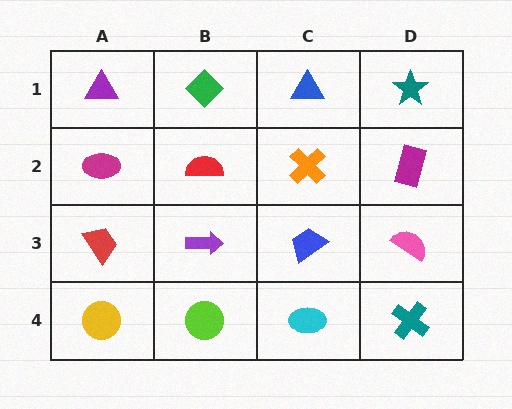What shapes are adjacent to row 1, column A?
A magenta ellipse (row 2, column A), a green diamond (row 1, column B).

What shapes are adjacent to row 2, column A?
A purple triangle (row 1, column A), a red trapezoid (row 3, column A), a red semicircle (row 2, column B).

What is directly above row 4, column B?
A purple arrow.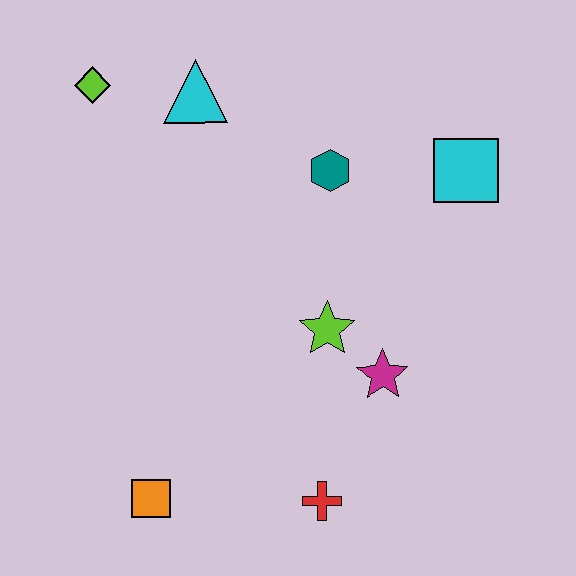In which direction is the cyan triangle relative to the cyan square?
The cyan triangle is to the left of the cyan square.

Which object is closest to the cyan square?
The teal hexagon is closest to the cyan square.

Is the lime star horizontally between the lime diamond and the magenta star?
Yes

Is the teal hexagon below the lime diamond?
Yes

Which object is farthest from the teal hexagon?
The orange square is farthest from the teal hexagon.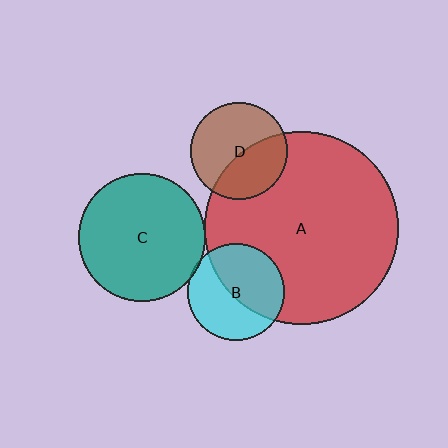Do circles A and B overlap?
Yes.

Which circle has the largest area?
Circle A (red).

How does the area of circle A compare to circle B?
Approximately 4.0 times.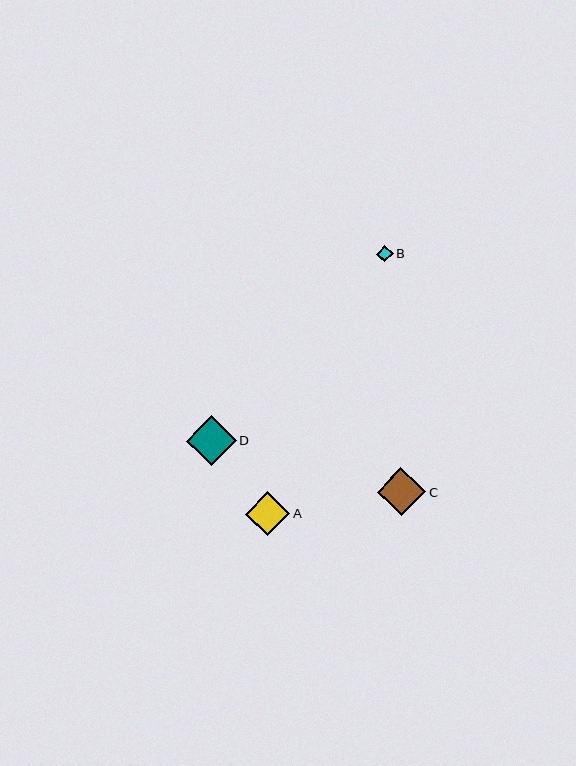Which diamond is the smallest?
Diamond B is the smallest with a size of approximately 16 pixels.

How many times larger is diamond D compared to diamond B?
Diamond D is approximately 3.1 times the size of diamond B.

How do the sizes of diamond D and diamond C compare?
Diamond D and diamond C are approximately the same size.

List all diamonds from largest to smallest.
From largest to smallest: D, C, A, B.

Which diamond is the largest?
Diamond D is the largest with a size of approximately 50 pixels.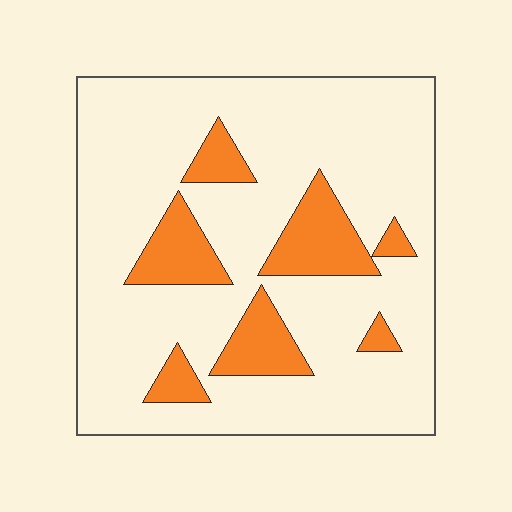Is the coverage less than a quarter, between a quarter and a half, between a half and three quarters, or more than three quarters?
Less than a quarter.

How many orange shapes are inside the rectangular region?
7.